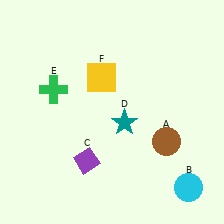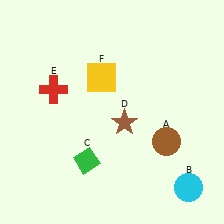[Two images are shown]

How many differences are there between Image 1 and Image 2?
There are 3 differences between the two images.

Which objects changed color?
C changed from purple to green. D changed from teal to brown. E changed from green to red.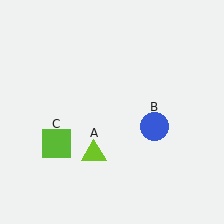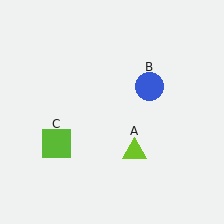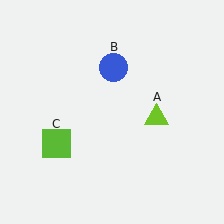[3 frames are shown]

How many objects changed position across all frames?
2 objects changed position: lime triangle (object A), blue circle (object B).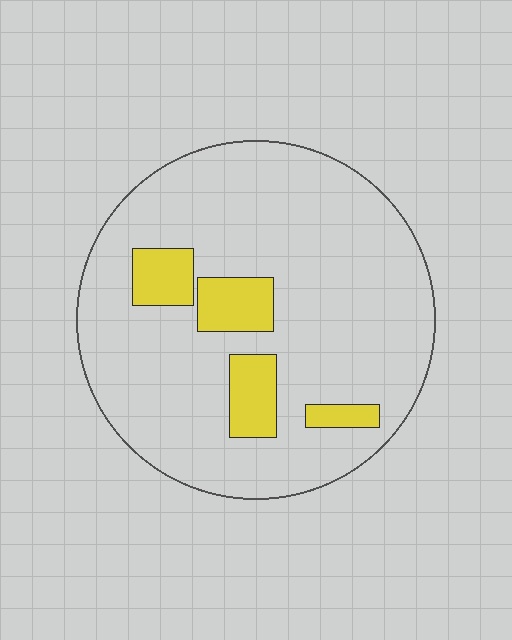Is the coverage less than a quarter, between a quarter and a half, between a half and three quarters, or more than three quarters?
Less than a quarter.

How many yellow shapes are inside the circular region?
4.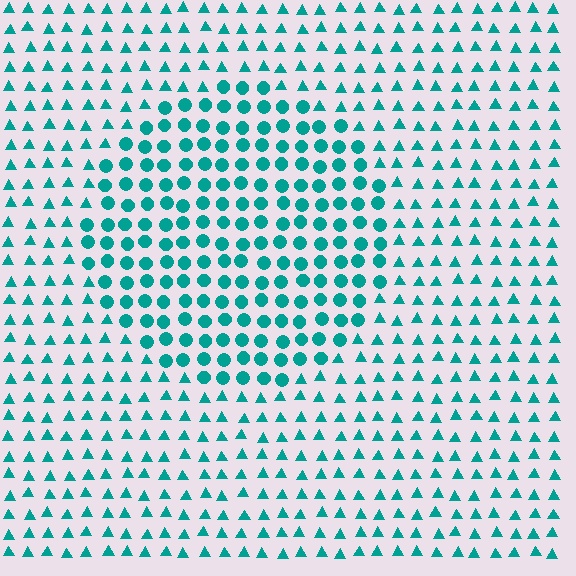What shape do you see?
I see a circle.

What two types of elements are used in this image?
The image uses circles inside the circle region and triangles outside it.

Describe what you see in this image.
The image is filled with small teal elements arranged in a uniform grid. A circle-shaped region contains circles, while the surrounding area contains triangles. The boundary is defined purely by the change in element shape.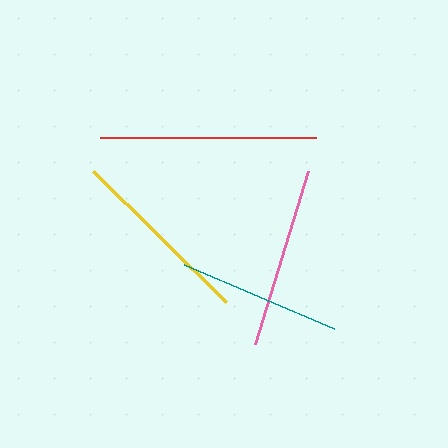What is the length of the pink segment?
The pink segment is approximately 181 pixels long.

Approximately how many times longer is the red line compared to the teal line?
The red line is approximately 1.3 times the length of the teal line.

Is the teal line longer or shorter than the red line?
The red line is longer than the teal line.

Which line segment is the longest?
The red line is the longest at approximately 216 pixels.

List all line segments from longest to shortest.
From longest to shortest: red, yellow, pink, teal.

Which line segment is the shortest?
The teal line is the shortest at approximately 164 pixels.